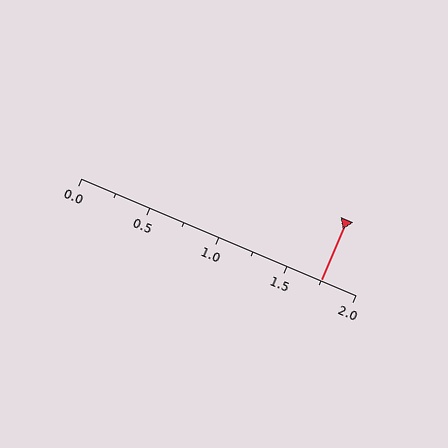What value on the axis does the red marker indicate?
The marker indicates approximately 1.75.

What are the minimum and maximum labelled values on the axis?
The axis runs from 0.0 to 2.0.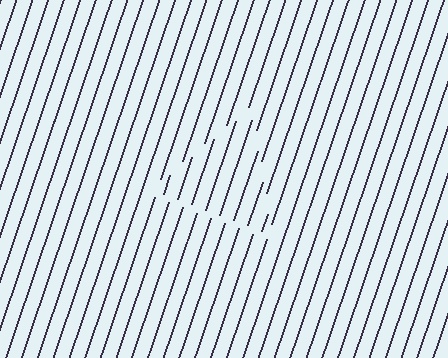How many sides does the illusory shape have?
3 sides — the line-ends trace a triangle.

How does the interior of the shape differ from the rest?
The interior of the shape contains the same grating, shifted by half a period — the contour is defined by the phase discontinuity where line-ends from the inner and outer gratings abut.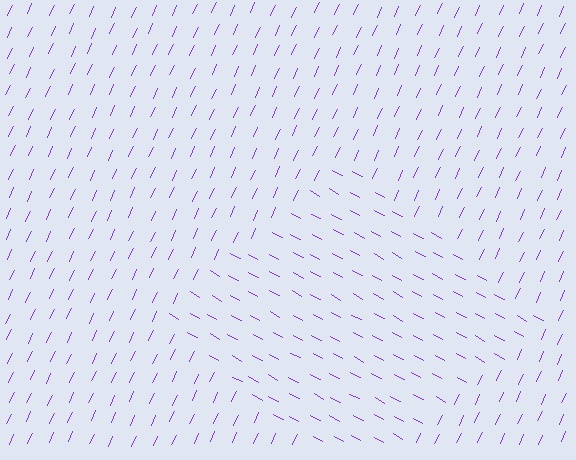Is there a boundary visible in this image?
Yes, there is a texture boundary formed by a change in line orientation.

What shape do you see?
I see a diamond.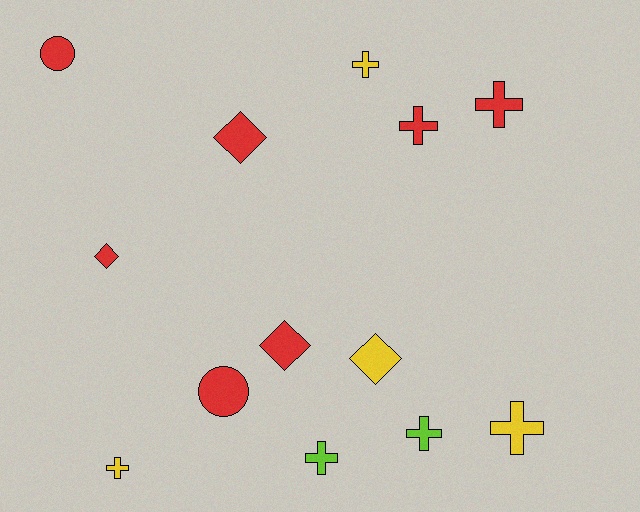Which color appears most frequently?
Red, with 7 objects.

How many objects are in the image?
There are 13 objects.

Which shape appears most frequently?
Cross, with 7 objects.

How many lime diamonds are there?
There are no lime diamonds.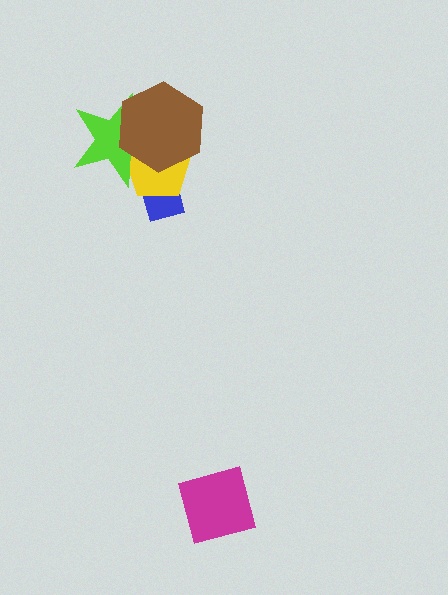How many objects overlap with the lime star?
2 objects overlap with the lime star.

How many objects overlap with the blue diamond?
1 object overlaps with the blue diamond.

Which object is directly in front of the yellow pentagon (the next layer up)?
The lime star is directly in front of the yellow pentagon.